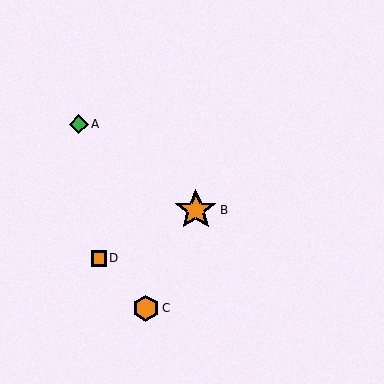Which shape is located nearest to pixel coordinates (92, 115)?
The green diamond (labeled A) at (79, 124) is nearest to that location.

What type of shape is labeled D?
Shape D is an orange square.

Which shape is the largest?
The orange star (labeled B) is the largest.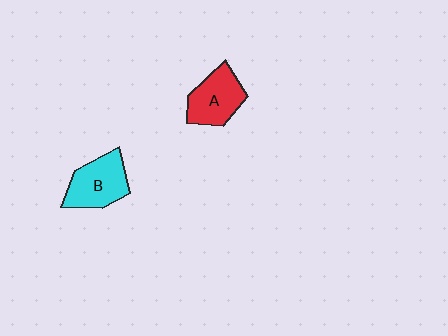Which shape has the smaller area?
Shape A (red).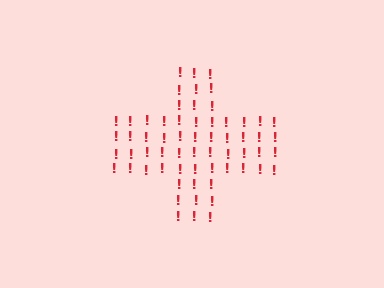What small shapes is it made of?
It is made of small exclamation marks.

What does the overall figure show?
The overall figure shows a cross.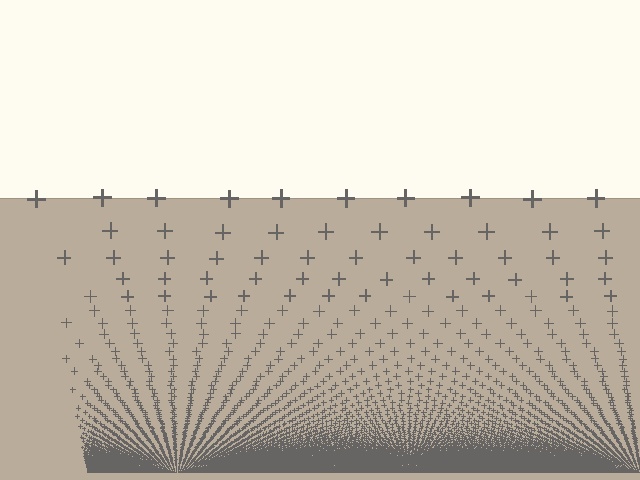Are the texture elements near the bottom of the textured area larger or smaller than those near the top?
Smaller. The gradient is inverted — elements near the bottom are smaller and denser.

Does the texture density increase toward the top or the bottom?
Density increases toward the bottom.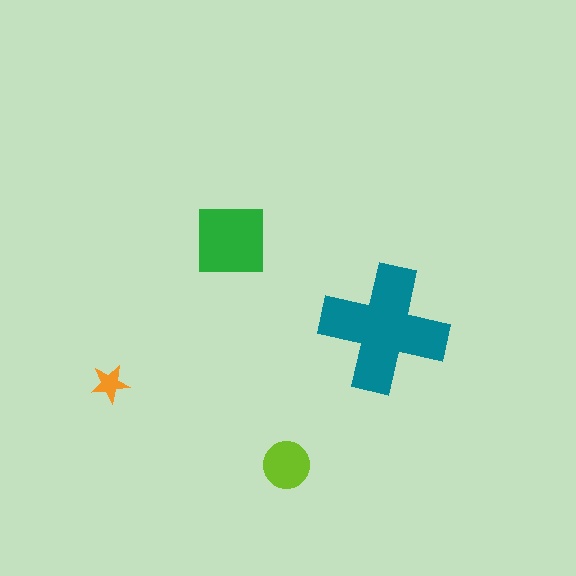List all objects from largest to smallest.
The teal cross, the green square, the lime circle, the orange star.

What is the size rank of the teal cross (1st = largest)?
1st.